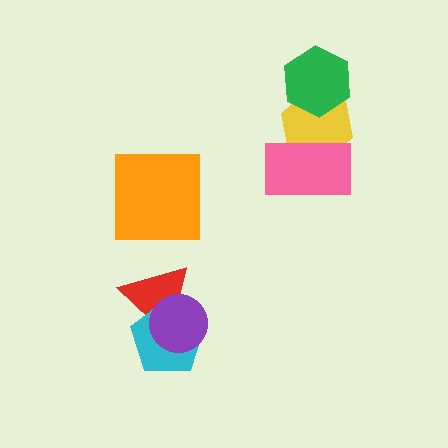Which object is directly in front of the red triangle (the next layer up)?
The cyan pentagon is directly in front of the red triangle.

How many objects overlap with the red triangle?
2 objects overlap with the red triangle.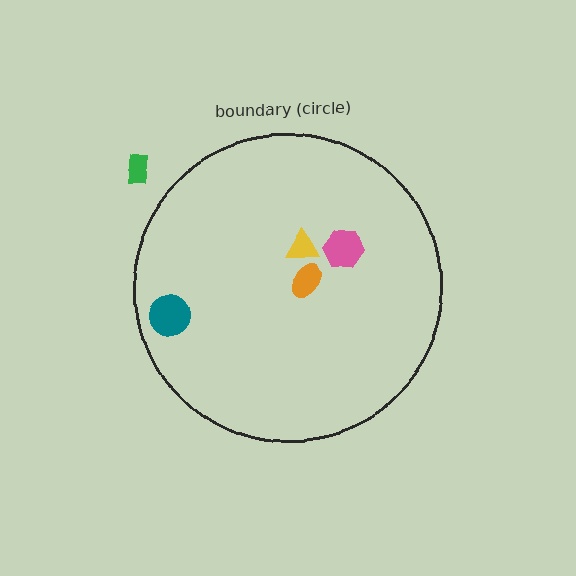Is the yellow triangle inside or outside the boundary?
Inside.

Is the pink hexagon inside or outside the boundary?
Inside.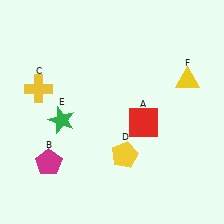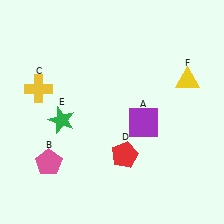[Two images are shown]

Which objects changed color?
A changed from red to purple. B changed from magenta to pink. D changed from yellow to red.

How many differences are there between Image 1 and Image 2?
There are 3 differences between the two images.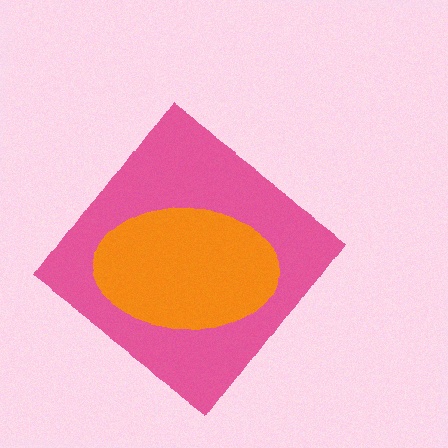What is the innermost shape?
The orange ellipse.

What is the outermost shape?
The pink diamond.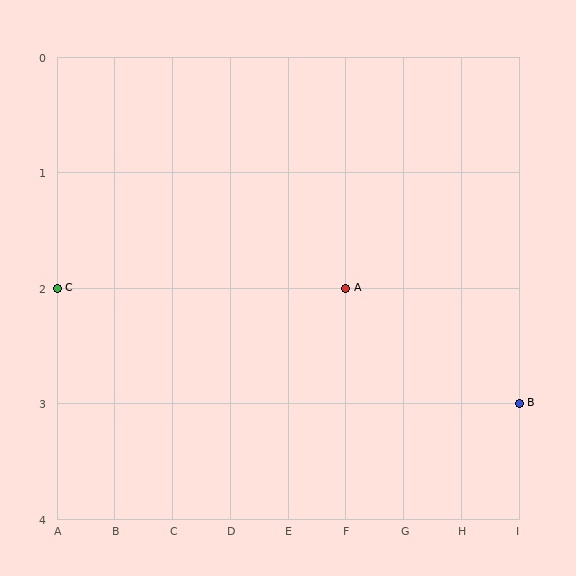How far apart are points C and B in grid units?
Points C and B are 8 columns and 1 row apart (about 8.1 grid units diagonally).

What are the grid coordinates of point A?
Point A is at grid coordinates (F, 2).